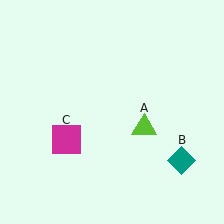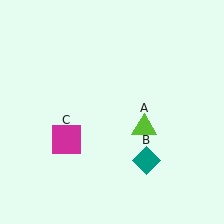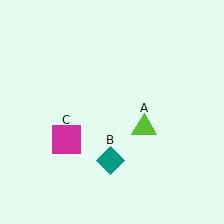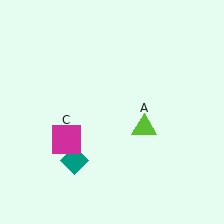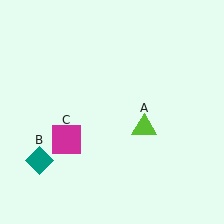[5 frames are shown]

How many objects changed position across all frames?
1 object changed position: teal diamond (object B).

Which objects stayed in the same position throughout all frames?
Lime triangle (object A) and magenta square (object C) remained stationary.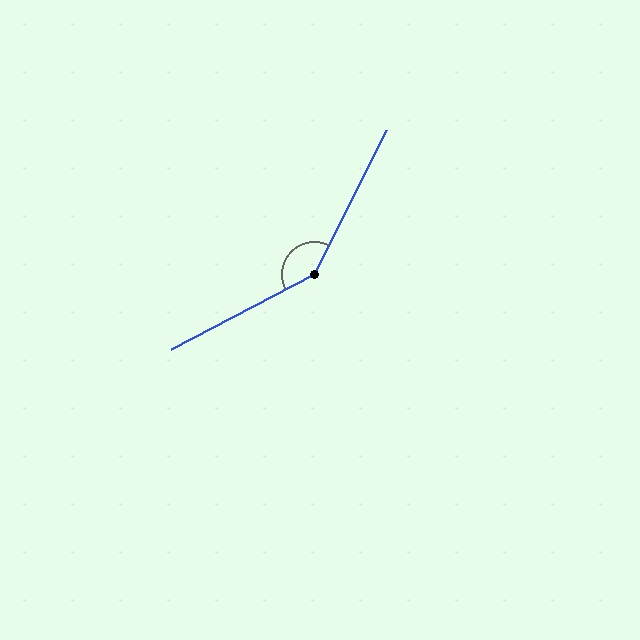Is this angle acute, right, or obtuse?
It is obtuse.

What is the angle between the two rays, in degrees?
Approximately 144 degrees.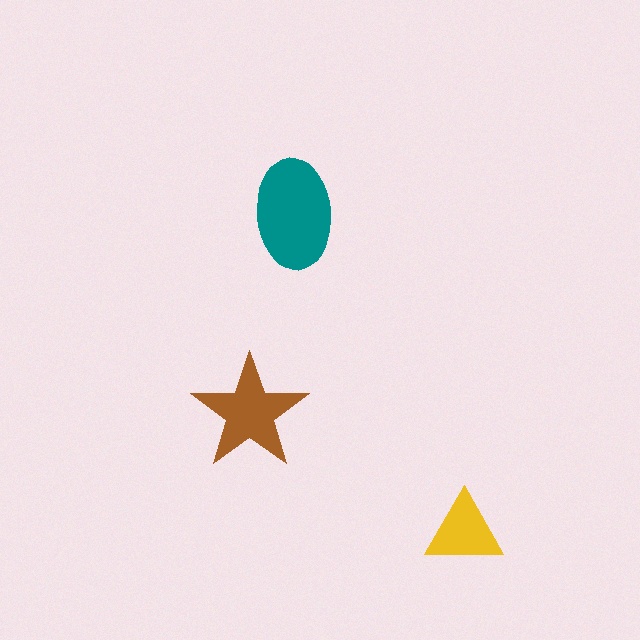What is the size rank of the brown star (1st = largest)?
2nd.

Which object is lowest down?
The yellow triangle is bottommost.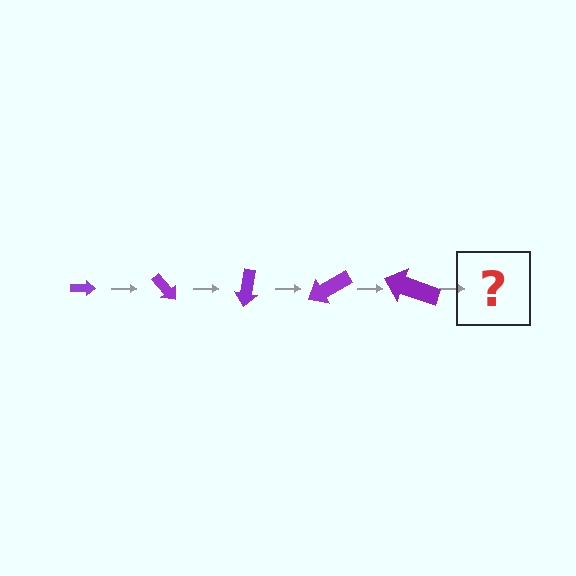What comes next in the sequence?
The next element should be an arrow, larger than the previous one and rotated 250 degrees from the start.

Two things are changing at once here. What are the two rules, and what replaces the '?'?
The two rules are that the arrow grows larger each step and it rotates 50 degrees each step. The '?' should be an arrow, larger than the previous one and rotated 250 degrees from the start.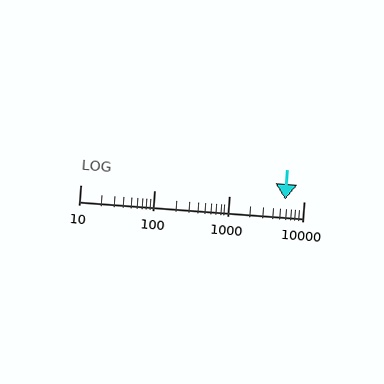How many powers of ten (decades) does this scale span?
The scale spans 3 decades, from 10 to 10000.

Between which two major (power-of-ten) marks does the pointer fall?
The pointer is between 1000 and 10000.